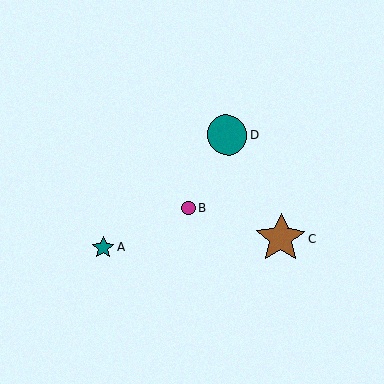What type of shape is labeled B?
Shape B is a magenta circle.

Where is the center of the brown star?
The center of the brown star is at (281, 238).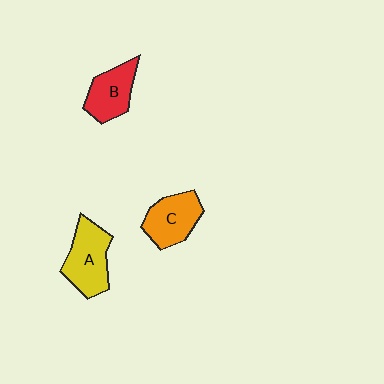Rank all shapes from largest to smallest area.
From largest to smallest: A (yellow), C (orange), B (red).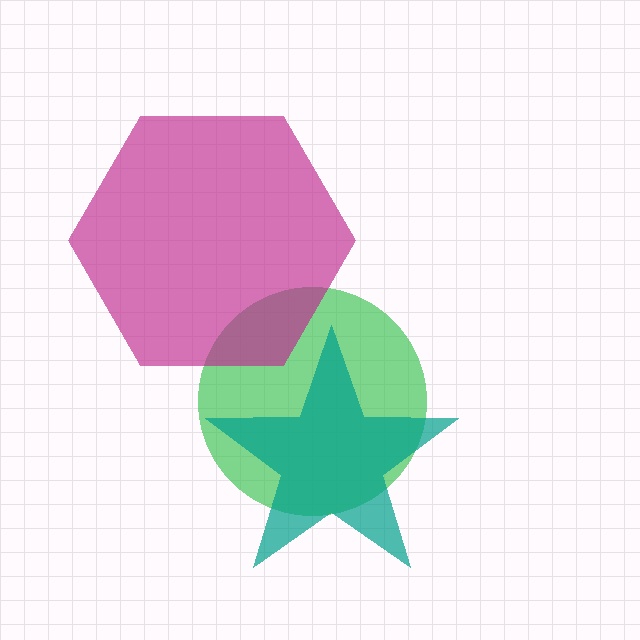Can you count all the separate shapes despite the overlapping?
Yes, there are 3 separate shapes.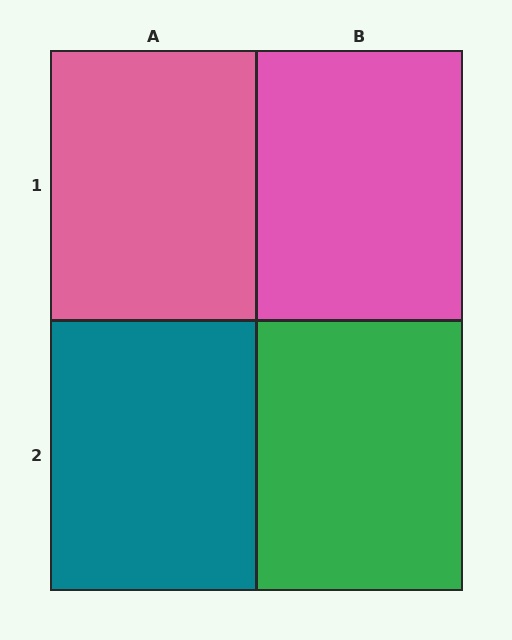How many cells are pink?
2 cells are pink.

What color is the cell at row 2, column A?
Teal.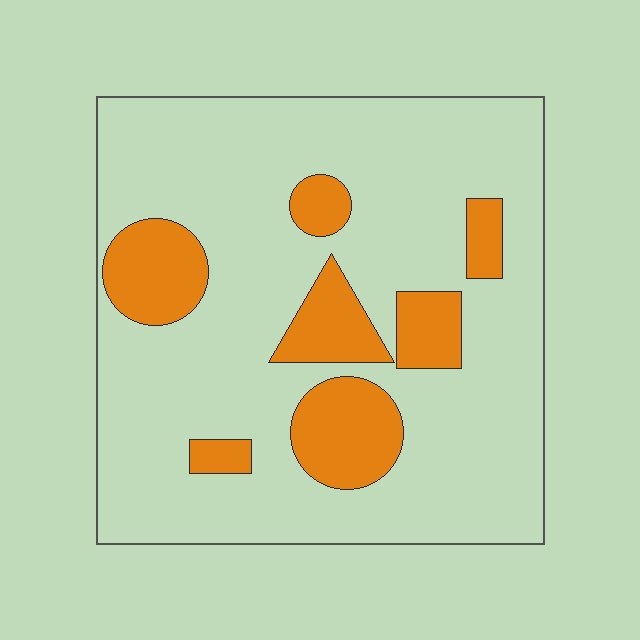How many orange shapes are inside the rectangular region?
7.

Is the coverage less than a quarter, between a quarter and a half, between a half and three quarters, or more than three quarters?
Less than a quarter.